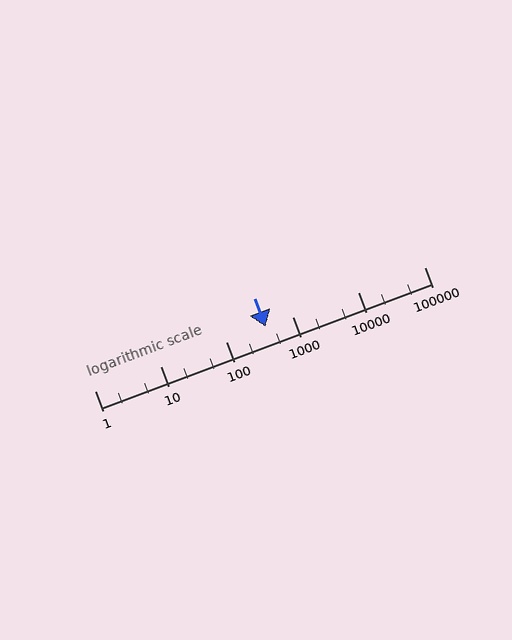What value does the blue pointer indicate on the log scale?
The pointer indicates approximately 390.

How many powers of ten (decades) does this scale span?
The scale spans 5 decades, from 1 to 100000.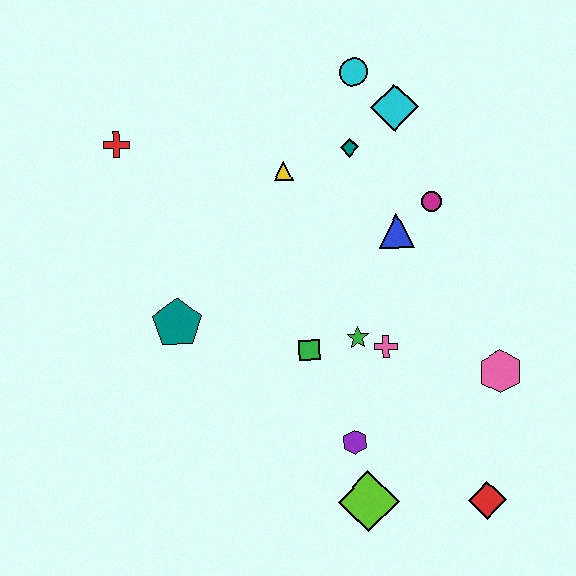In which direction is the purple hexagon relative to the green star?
The purple hexagon is below the green star.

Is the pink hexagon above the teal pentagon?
No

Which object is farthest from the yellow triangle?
The red diamond is farthest from the yellow triangle.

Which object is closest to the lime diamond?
The purple hexagon is closest to the lime diamond.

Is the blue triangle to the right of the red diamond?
No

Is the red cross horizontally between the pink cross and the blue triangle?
No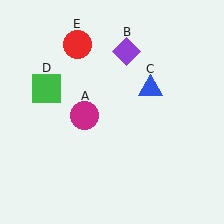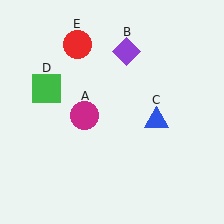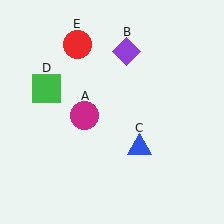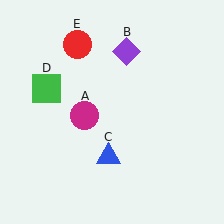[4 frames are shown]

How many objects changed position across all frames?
1 object changed position: blue triangle (object C).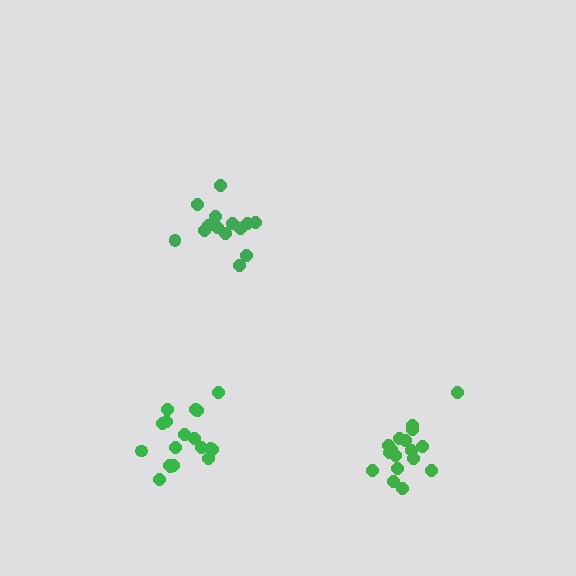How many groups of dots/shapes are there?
There are 3 groups.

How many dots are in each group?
Group 1: 18 dots, Group 2: 17 dots, Group 3: 14 dots (49 total).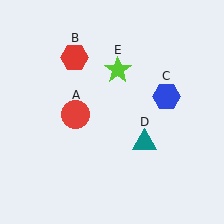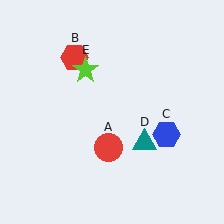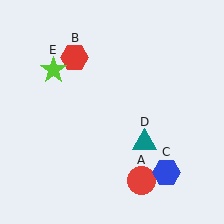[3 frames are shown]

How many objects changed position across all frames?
3 objects changed position: red circle (object A), blue hexagon (object C), lime star (object E).